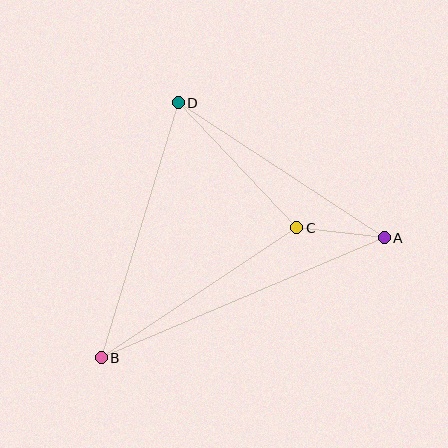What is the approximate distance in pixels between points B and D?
The distance between B and D is approximately 266 pixels.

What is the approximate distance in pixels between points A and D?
The distance between A and D is approximately 246 pixels.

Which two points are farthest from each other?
Points A and B are farthest from each other.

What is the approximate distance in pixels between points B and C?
The distance between B and C is approximately 235 pixels.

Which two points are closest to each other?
Points A and C are closest to each other.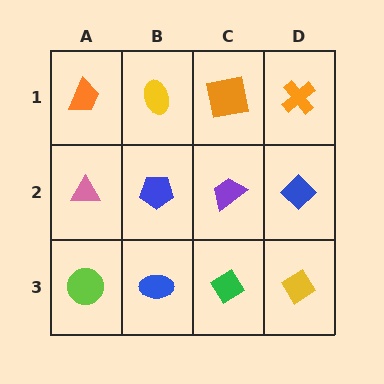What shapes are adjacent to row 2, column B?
A yellow ellipse (row 1, column B), a blue ellipse (row 3, column B), a pink triangle (row 2, column A), a purple trapezoid (row 2, column C).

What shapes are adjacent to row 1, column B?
A blue pentagon (row 2, column B), an orange trapezoid (row 1, column A), an orange square (row 1, column C).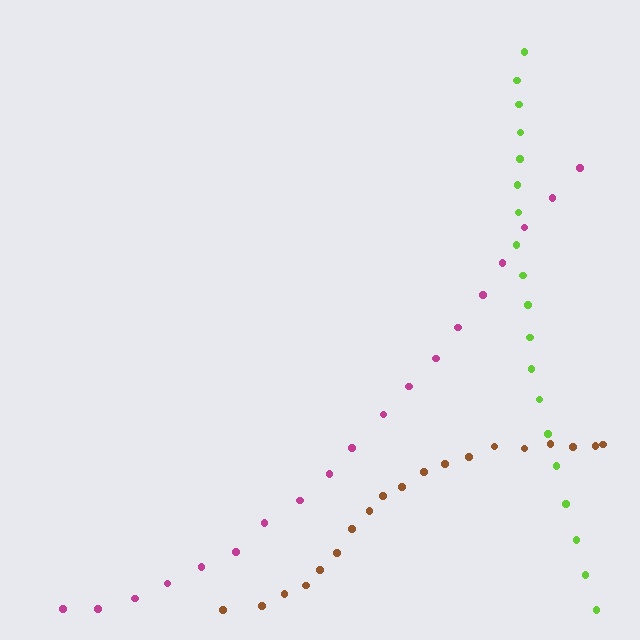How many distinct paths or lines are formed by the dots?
There are 3 distinct paths.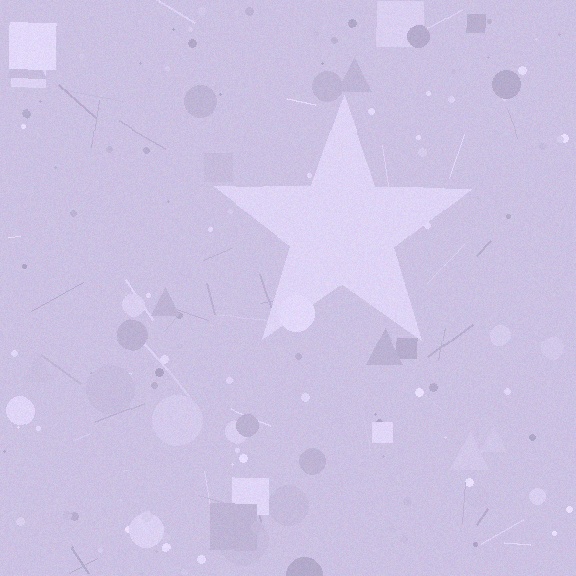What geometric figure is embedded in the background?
A star is embedded in the background.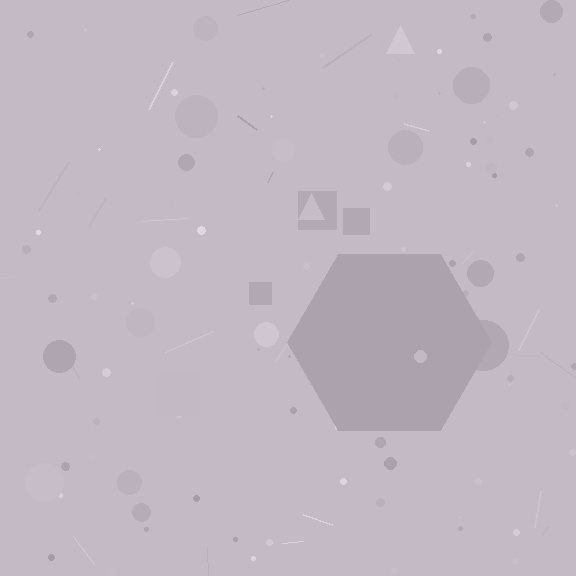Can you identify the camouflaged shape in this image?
The camouflaged shape is a hexagon.